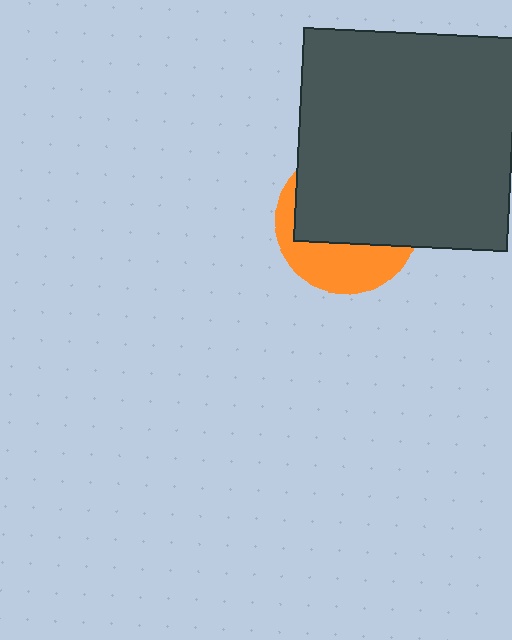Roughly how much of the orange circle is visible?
A small part of it is visible (roughly 37%).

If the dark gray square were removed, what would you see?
You would see the complete orange circle.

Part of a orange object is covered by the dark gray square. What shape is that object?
It is a circle.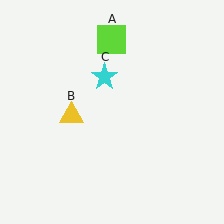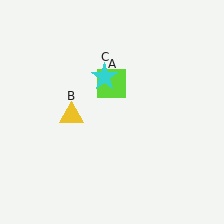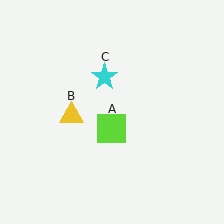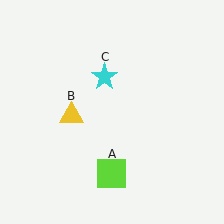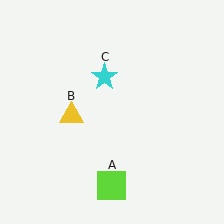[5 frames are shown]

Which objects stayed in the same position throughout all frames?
Yellow triangle (object B) and cyan star (object C) remained stationary.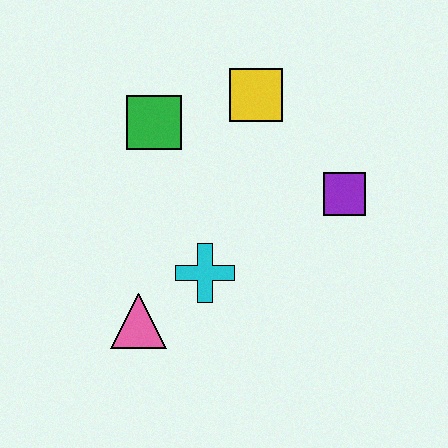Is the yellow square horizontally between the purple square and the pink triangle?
Yes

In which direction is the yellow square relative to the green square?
The yellow square is to the right of the green square.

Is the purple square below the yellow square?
Yes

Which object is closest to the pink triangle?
The cyan cross is closest to the pink triangle.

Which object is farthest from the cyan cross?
The yellow square is farthest from the cyan cross.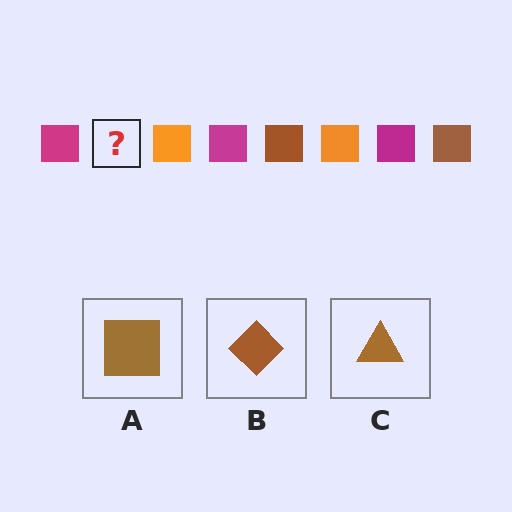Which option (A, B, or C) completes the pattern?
A.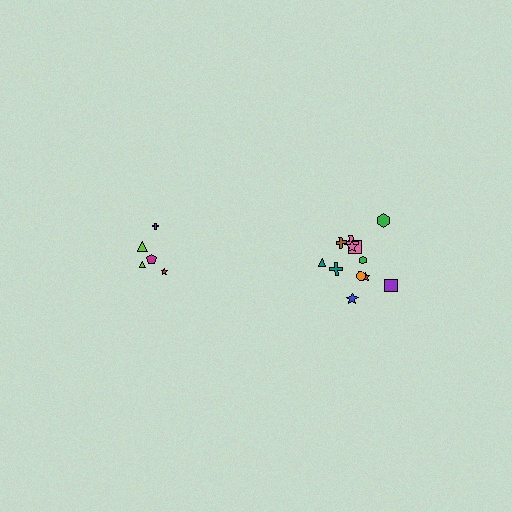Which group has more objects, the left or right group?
The right group.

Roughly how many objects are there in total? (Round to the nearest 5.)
Roughly 15 objects in total.